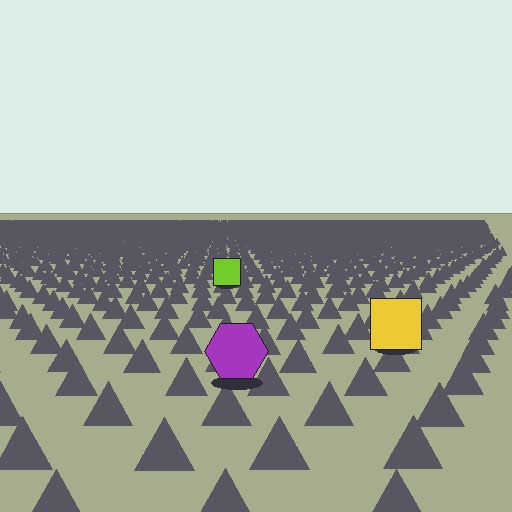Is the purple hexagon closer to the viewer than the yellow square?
Yes. The purple hexagon is closer — you can tell from the texture gradient: the ground texture is coarser near it.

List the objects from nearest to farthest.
From nearest to farthest: the purple hexagon, the yellow square, the lime square.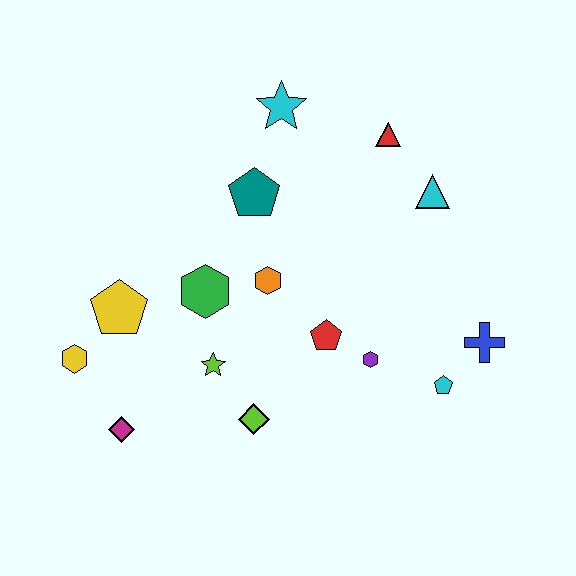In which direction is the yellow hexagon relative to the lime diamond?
The yellow hexagon is to the left of the lime diamond.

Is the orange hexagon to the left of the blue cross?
Yes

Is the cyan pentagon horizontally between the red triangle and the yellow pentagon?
No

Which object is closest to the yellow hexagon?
The yellow pentagon is closest to the yellow hexagon.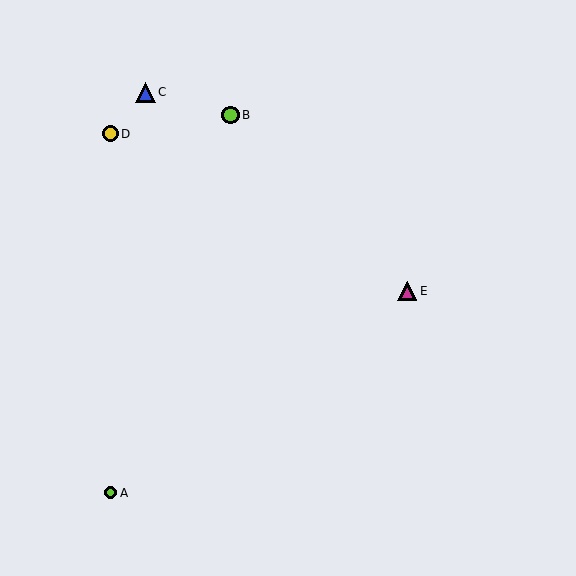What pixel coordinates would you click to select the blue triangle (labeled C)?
Click at (145, 92) to select the blue triangle C.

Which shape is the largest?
The blue triangle (labeled C) is the largest.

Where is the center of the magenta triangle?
The center of the magenta triangle is at (407, 291).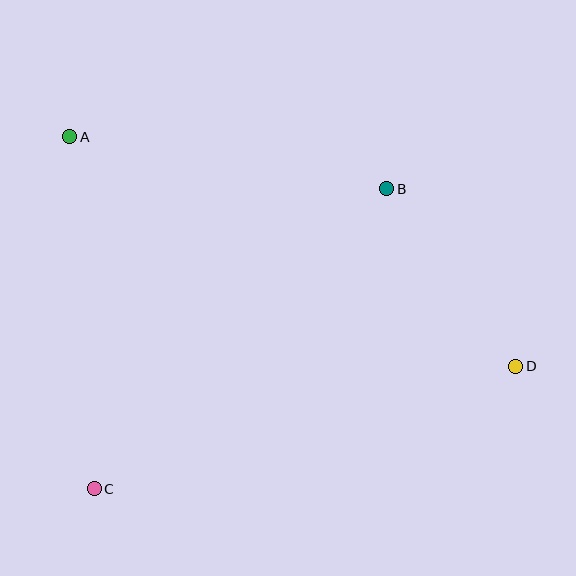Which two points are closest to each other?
Points B and D are closest to each other.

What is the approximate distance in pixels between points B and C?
The distance between B and C is approximately 419 pixels.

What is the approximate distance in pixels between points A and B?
The distance between A and B is approximately 322 pixels.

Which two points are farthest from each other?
Points A and D are farthest from each other.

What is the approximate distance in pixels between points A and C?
The distance between A and C is approximately 353 pixels.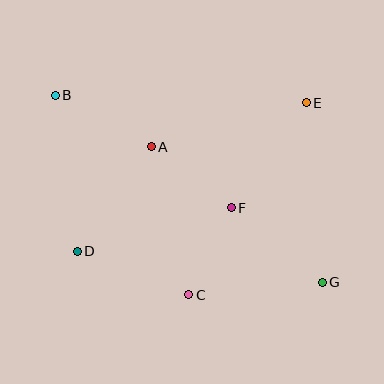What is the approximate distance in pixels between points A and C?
The distance between A and C is approximately 153 pixels.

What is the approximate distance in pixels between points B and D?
The distance between B and D is approximately 158 pixels.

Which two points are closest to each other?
Points C and F are closest to each other.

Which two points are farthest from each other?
Points B and G are farthest from each other.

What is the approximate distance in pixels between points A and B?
The distance between A and B is approximately 109 pixels.